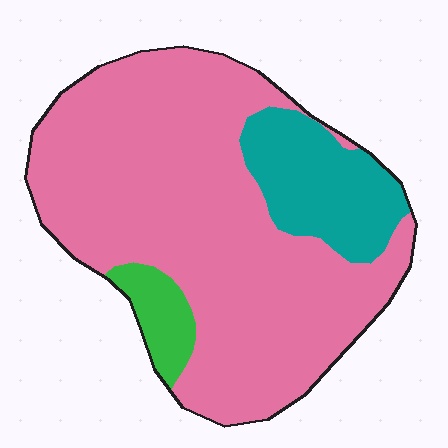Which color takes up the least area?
Green, at roughly 5%.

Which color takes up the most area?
Pink, at roughly 75%.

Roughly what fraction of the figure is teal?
Teal takes up less than a quarter of the figure.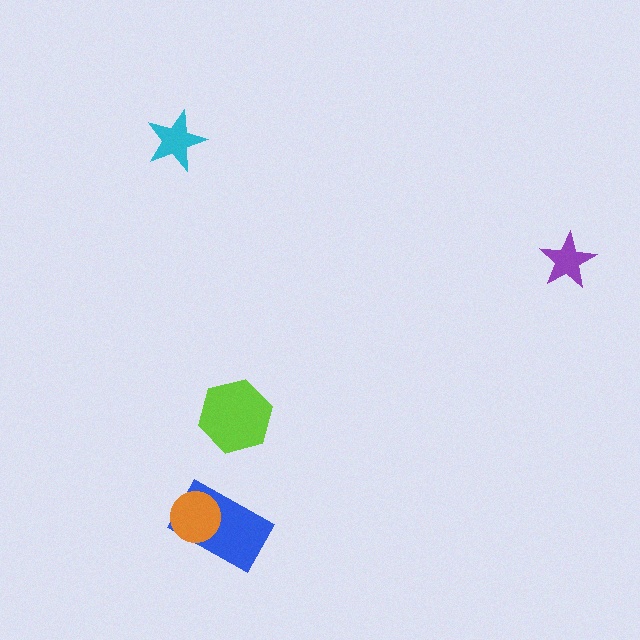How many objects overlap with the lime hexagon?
0 objects overlap with the lime hexagon.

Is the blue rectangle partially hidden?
Yes, it is partially covered by another shape.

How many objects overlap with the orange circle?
1 object overlaps with the orange circle.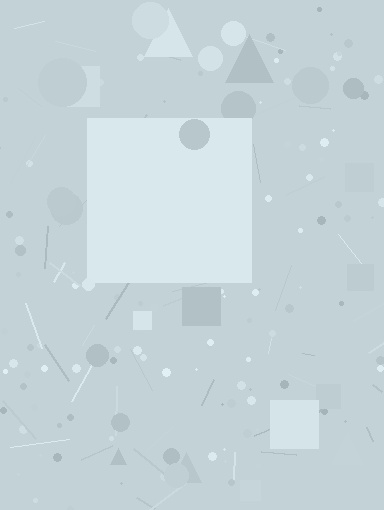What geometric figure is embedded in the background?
A square is embedded in the background.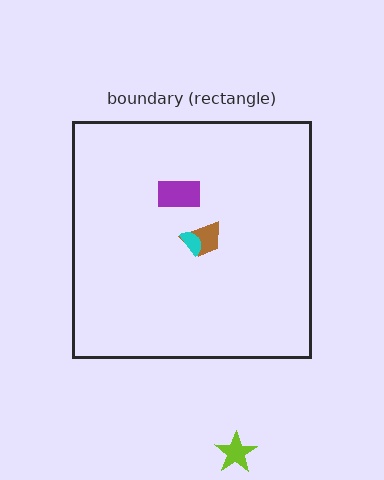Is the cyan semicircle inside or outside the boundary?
Inside.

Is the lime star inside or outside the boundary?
Outside.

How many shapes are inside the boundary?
3 inside, 1 outside.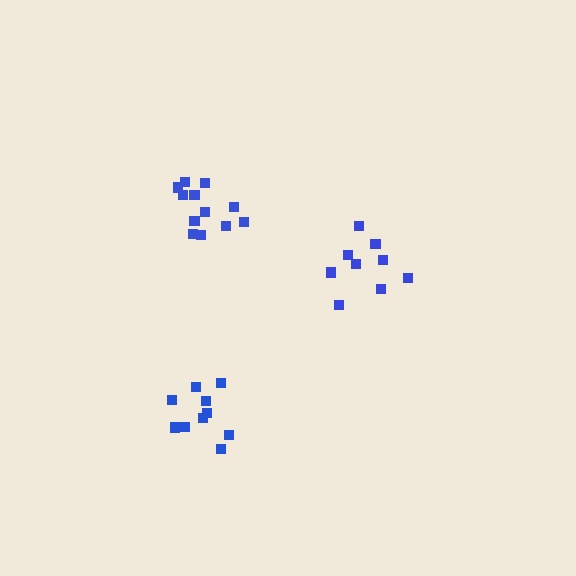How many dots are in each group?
Group 1: 12 dots, Group 2: 9 dots, Group 3: 10 dots (31 total).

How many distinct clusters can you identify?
There are 3 distinct clusters.